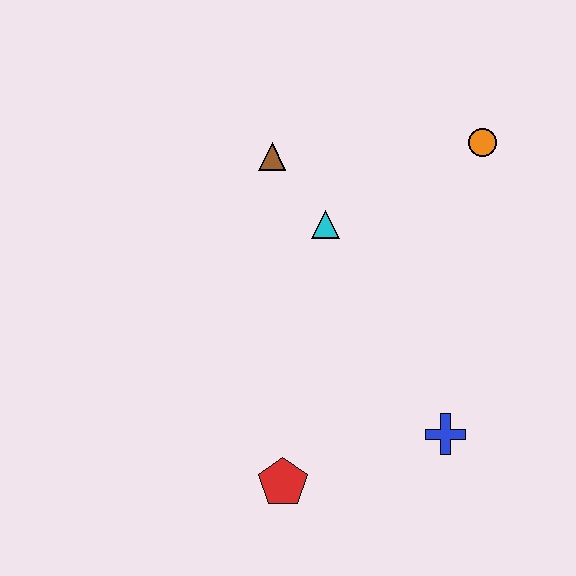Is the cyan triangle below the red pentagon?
No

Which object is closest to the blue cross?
The red pentagon is closest to the blue cross.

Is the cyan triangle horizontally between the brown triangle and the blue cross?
Yes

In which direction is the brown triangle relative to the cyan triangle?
The brown triangle is above the cyan triangle.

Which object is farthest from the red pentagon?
The orange circle is farthest from the red pentagon.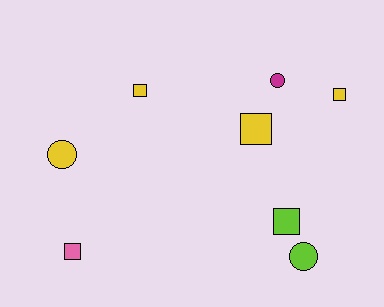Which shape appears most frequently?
Square, with 5 objects.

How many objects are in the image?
There are 8 objects.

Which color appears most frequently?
Yellow, with 4 objects.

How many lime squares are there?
There is 1 lime square.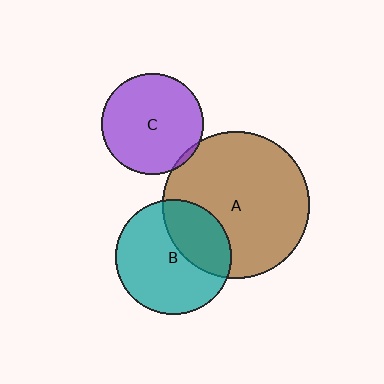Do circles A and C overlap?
Yes.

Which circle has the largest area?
Circle A (brown).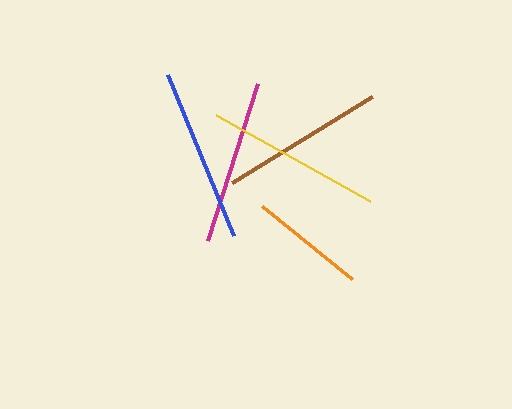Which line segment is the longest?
The yellow line is the longest at approximately 176 pixels.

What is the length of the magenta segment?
The magenta segment is approximately 164 pixels long.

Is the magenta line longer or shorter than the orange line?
The magenta line is longer than the orange line.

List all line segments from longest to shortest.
From longest to shortest: yellow, blue, brown, magenta, orange.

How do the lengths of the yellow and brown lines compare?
The yellow and brown lines are approximately the same length.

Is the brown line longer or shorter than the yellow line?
The yellow line is longer than the brown line.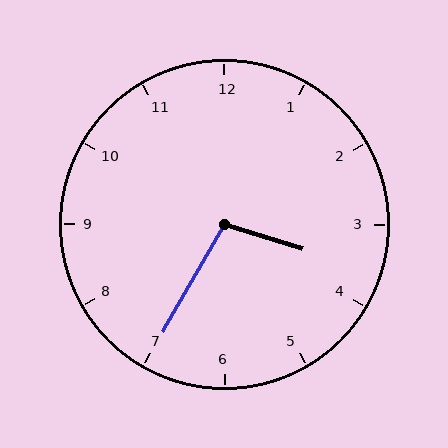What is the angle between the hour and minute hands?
Approximately 102 degrees.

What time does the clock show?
3:35.